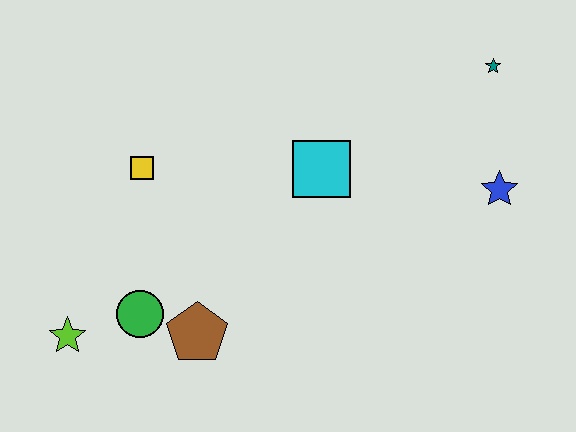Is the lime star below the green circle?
Yes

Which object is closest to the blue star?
The teal star is closest to the blue star.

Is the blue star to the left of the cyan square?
No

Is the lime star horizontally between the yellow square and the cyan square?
No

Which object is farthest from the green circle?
The teal star is farthest from the green circle.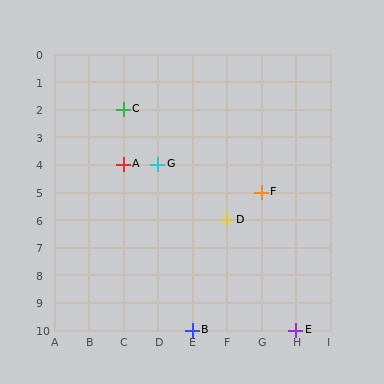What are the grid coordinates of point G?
Point G is at grid coordinates (D, 4).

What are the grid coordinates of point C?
Point C is at grid coordinates (C, 2).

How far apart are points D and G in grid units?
Points D and G are 2 columns and 2 rows apart (about 2.8 grid units diagonally).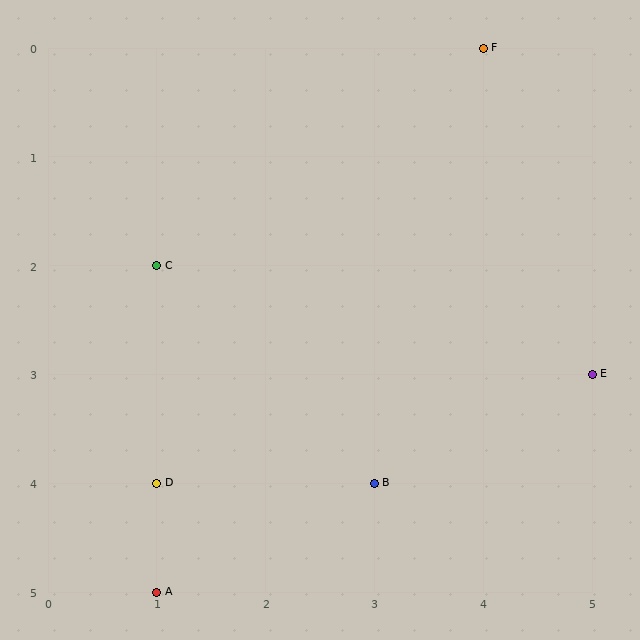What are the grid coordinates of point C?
Point C is at grid coordinates (1, 2).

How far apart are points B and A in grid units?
Points B and A are 2 columns and 1 row apart (about 2.2 grid units diagonally).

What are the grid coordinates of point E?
Point E is at grid coordinates (5, 3).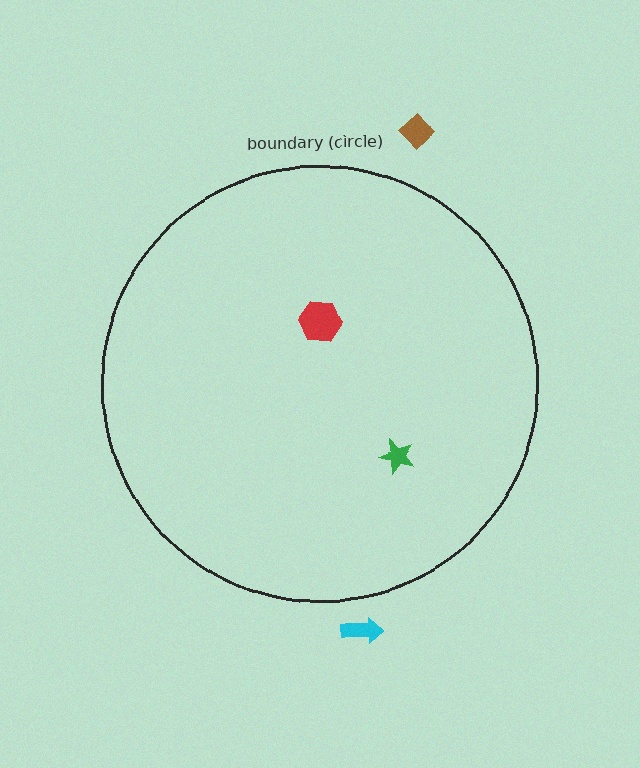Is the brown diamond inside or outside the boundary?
Outside.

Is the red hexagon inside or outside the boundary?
Inside.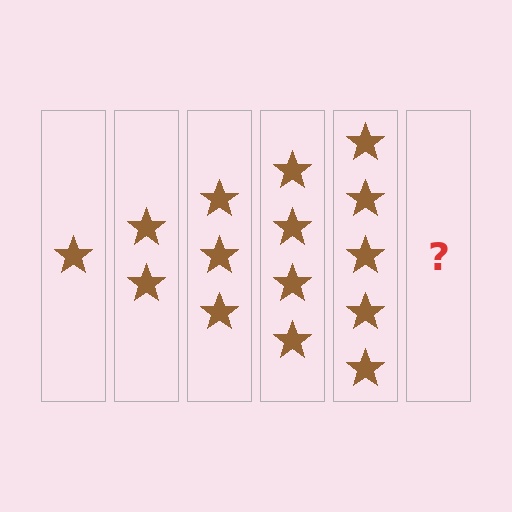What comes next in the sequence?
The next element should be 6 stars.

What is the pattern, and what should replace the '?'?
The pattern is that each step adds one more star. The '?' should be 6 stars.